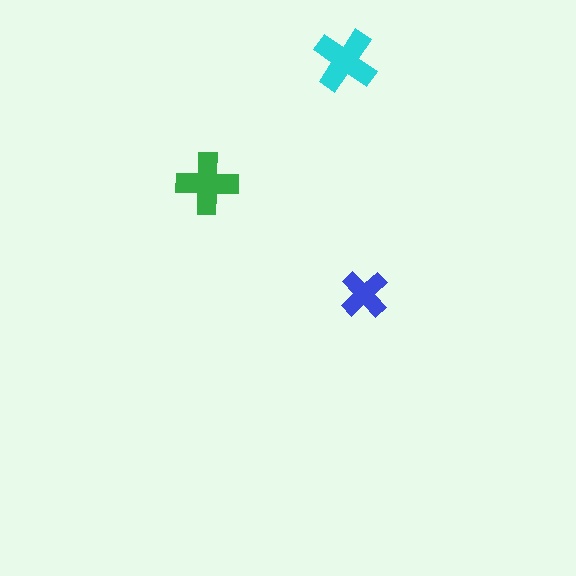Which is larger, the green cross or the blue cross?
The green one.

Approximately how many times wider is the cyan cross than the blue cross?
About 1.5 times wider.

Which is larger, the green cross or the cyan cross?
The cyan one.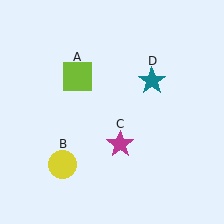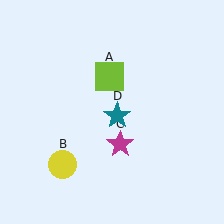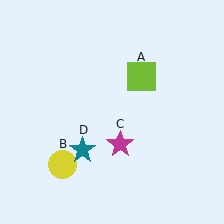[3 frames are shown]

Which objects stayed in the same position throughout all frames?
Yellow circle (object B) and magenta star (object C) remained stationary.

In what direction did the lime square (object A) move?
The lime square (object A) moved right.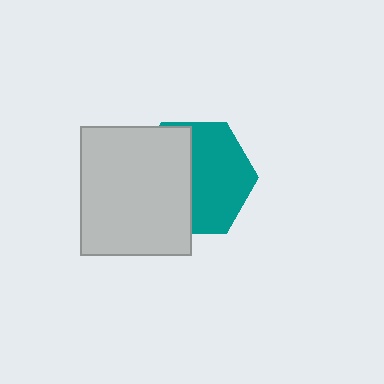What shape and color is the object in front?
The object in front is a light gray rectangle.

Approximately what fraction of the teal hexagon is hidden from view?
Roughly 46% of the teal hexagon is hidden behind the light gray rectangle.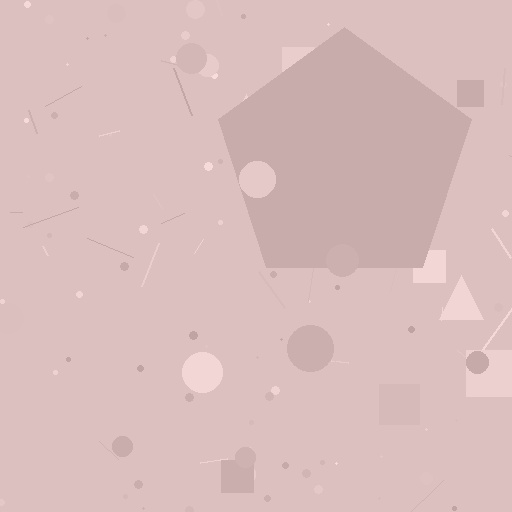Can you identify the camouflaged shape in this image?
The camouflaged shape is a pentagon.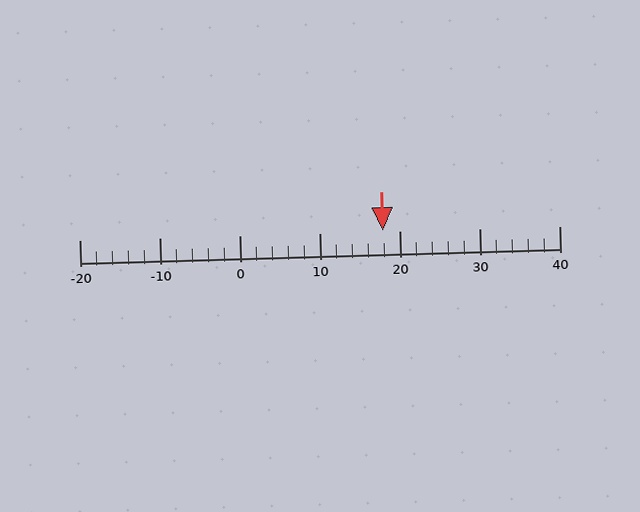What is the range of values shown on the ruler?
The ruler shows values from -20 to 40.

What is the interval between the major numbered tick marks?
The major tick marks are spaced 10 units apart.